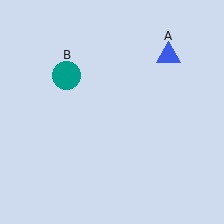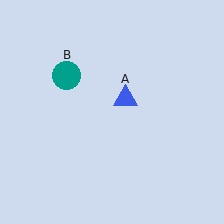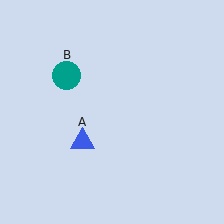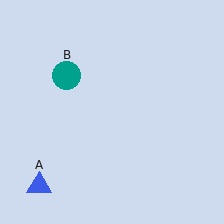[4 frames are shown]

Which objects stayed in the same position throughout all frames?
Teal circle (object B) remained stationary.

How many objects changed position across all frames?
1 object changed position: blue triangle (object A).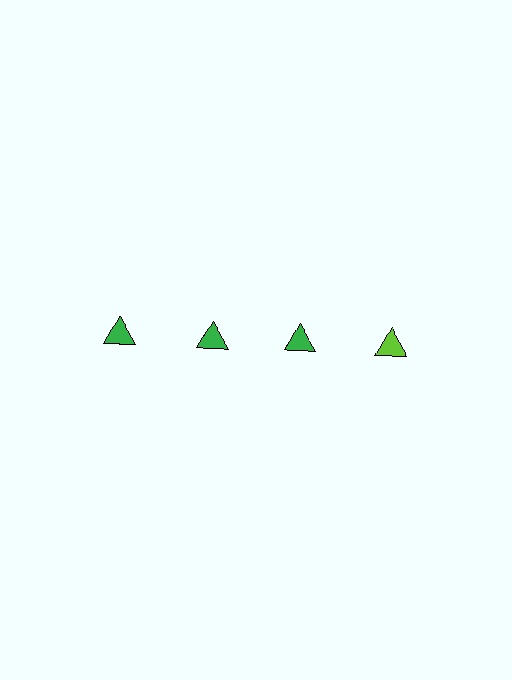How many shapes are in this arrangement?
There are 4 shapes arranged in a grid pattern.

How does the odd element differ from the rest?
It has a different color: lime instead of green.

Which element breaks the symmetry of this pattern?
The lime triangle in the top row, second from right column breaks the symmetry. All other shapes are green triangles.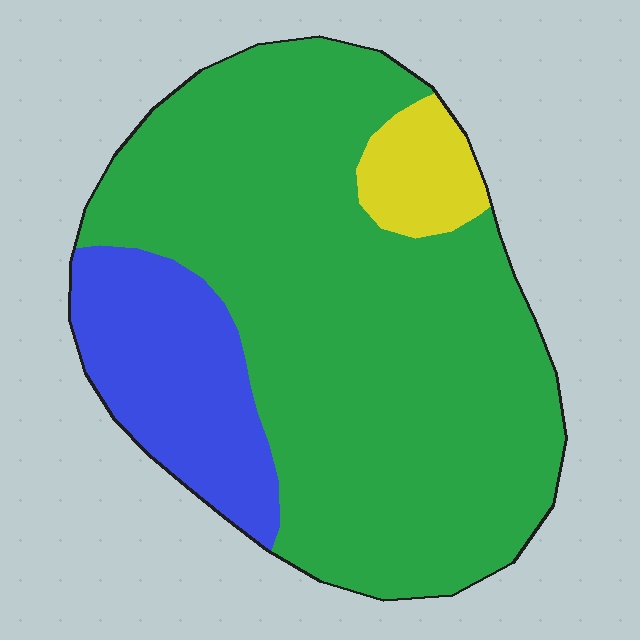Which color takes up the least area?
Yellow, at roughly 5%.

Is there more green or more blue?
Green.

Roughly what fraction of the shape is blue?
Blue takes up about one sixth (1/6) of the shape.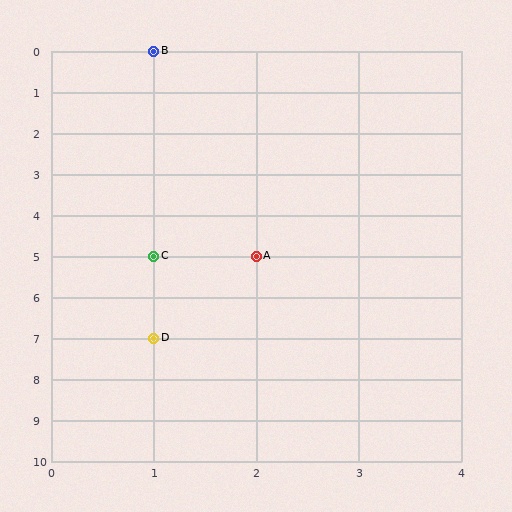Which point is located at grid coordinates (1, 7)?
Point D is at (1, 7).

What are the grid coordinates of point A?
Point A is at grid coordinates (2, 5).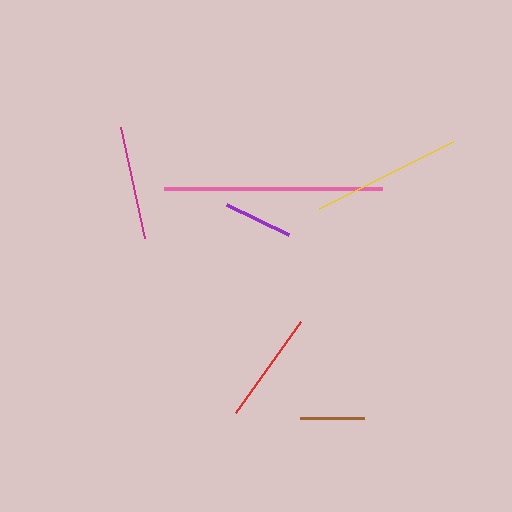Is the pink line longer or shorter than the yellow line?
The pink line is longer than the yellow line.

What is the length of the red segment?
The red segment is approximately 112 pixels long.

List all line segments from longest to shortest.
From longest to shortest: pink, yellow, magenta, red, purple, brown.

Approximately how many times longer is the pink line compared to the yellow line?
The pink line is approximately 1.5 times the length of the yellow line.